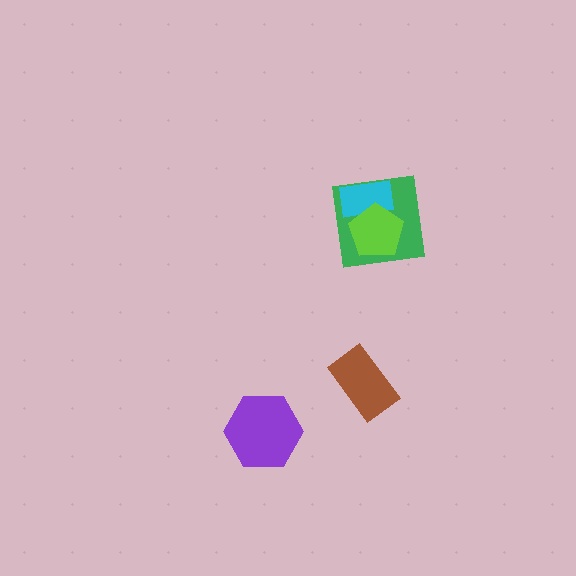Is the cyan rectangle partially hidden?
Yes, it is partially covered by another shape.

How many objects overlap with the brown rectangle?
0 objects overlap with the brown rectangle.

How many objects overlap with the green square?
2 objects overlap with the green square.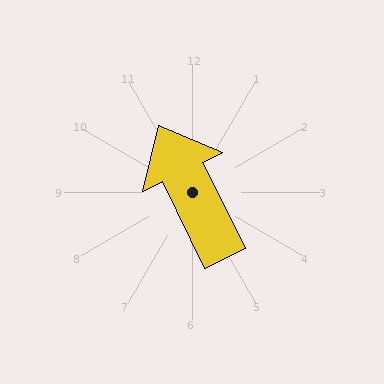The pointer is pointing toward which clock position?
Roughly 11 o'clock.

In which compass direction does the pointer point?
Northwest.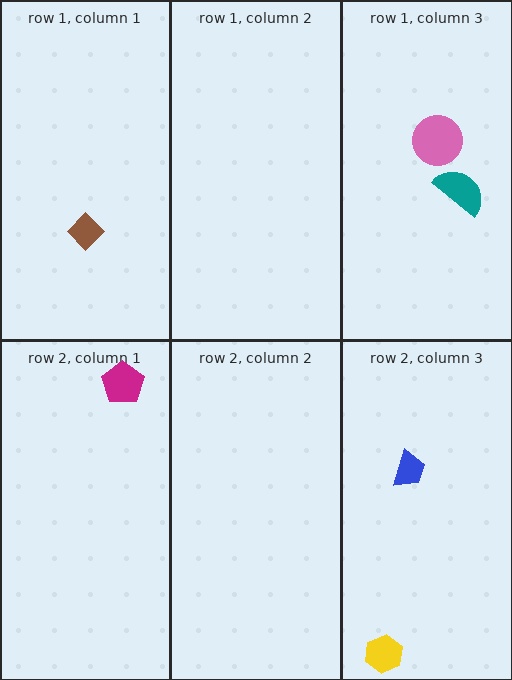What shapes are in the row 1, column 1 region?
The brown diamond.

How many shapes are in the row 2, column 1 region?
1.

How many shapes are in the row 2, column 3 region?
2.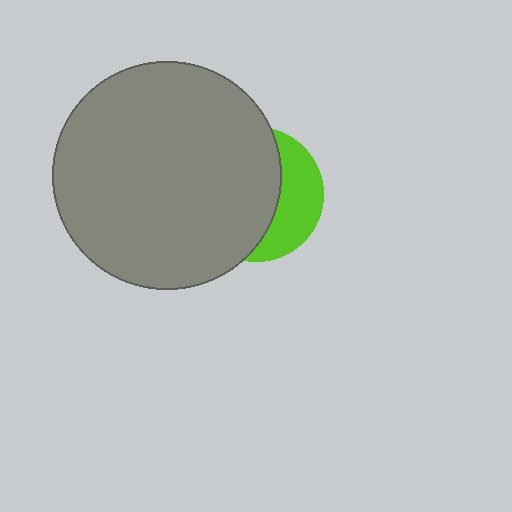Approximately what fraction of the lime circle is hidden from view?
Roughly 65% of the lime circle is hidden behind the gray circle.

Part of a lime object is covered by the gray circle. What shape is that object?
It is a circle.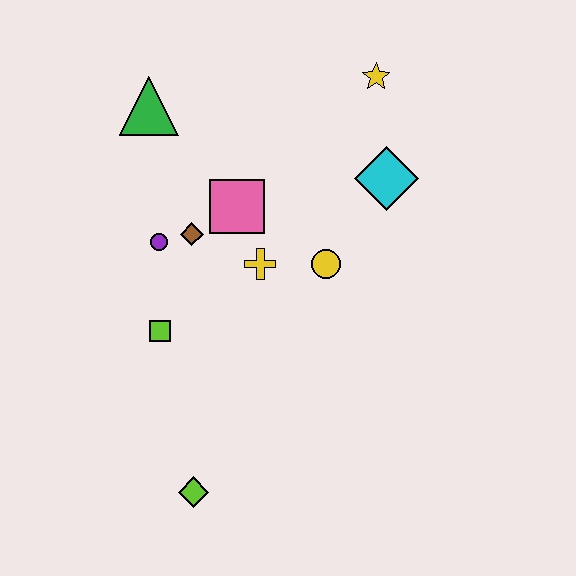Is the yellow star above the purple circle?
Yes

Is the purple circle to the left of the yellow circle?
Yes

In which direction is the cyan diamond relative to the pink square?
The cyan diamond is to the right of the pink square.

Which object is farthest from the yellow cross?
The lime diamond is farthest from the yellow cross.